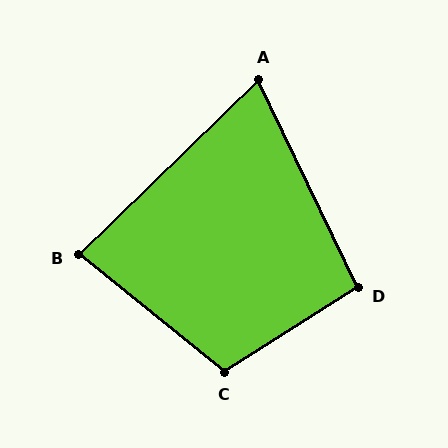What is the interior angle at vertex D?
Approximately 97 degrees (obtuse).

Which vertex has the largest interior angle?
C, at approximately 109 degrees.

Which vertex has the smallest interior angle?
A, at approximately 71 degrees.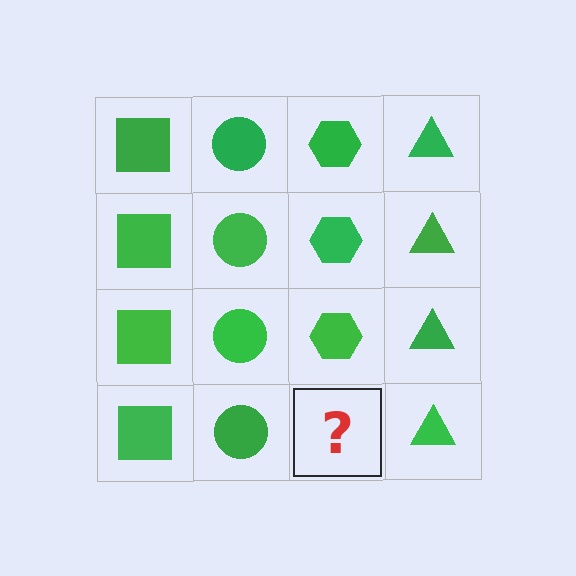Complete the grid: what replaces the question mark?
The question mark should be replaced with a green hexagon.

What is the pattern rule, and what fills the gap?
The rule is that each column has a consistent shape. The gap should be filled with a green hexagon.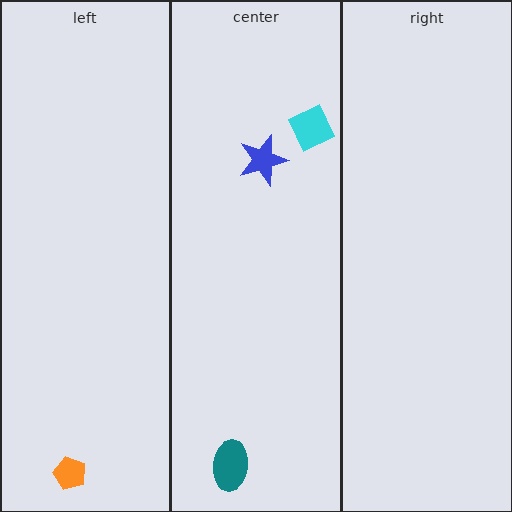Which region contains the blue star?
The center region.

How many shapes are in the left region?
1.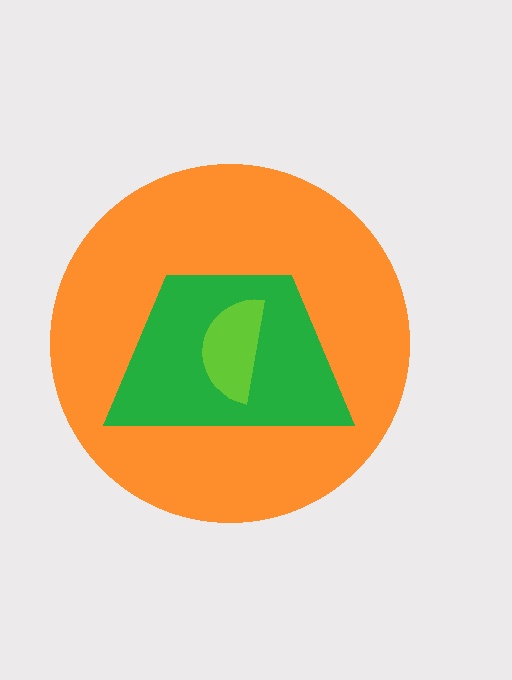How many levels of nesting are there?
3.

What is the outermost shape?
The orange circle.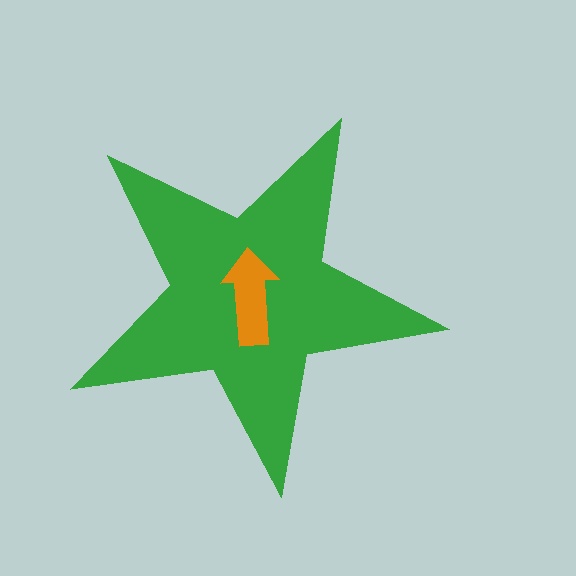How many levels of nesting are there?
2.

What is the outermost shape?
The green star.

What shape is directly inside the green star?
The orange arrow.